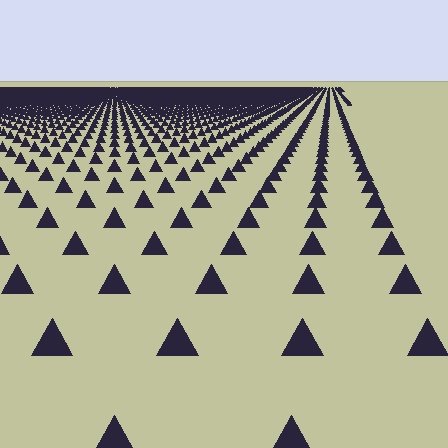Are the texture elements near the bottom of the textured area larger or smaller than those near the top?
Larger. Near the bottom, elements are closer to the viewer and appear at a bigger on-screen size.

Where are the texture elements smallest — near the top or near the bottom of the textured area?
Near the top.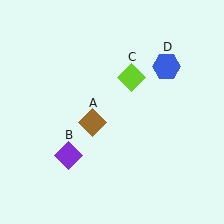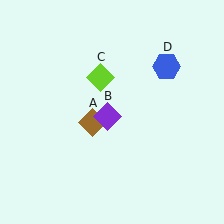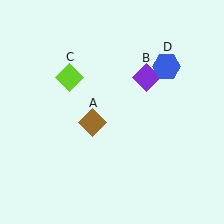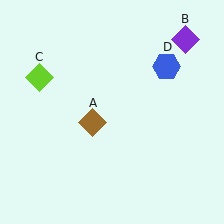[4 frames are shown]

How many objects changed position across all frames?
2 objects changed position: purple diamond (object B), lime diamond (object C).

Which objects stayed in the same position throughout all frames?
Brown diamond (object A) and blue hexagon (object D) remained stationary.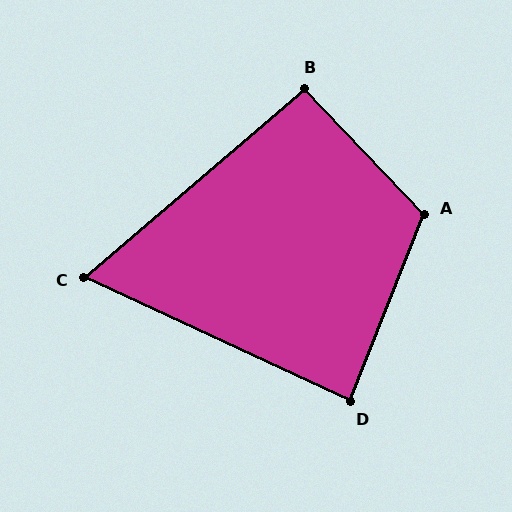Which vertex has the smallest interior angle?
C, at approximately 66 degrees.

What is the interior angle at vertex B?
Approximately 93 degrees (approximately right).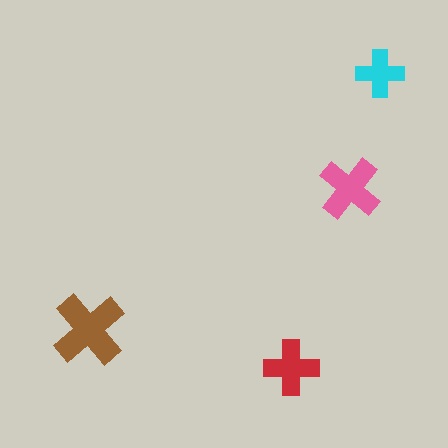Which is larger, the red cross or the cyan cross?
The red one.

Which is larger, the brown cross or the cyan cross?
The brown one.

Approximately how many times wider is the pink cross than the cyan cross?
About 1.5 times wider.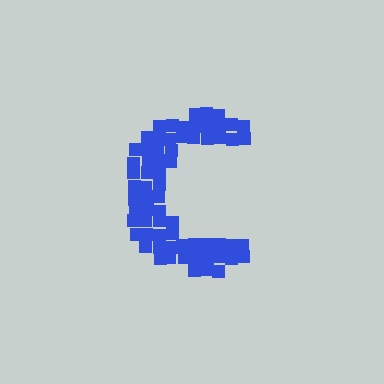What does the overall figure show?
The overall figure shows the letter C.